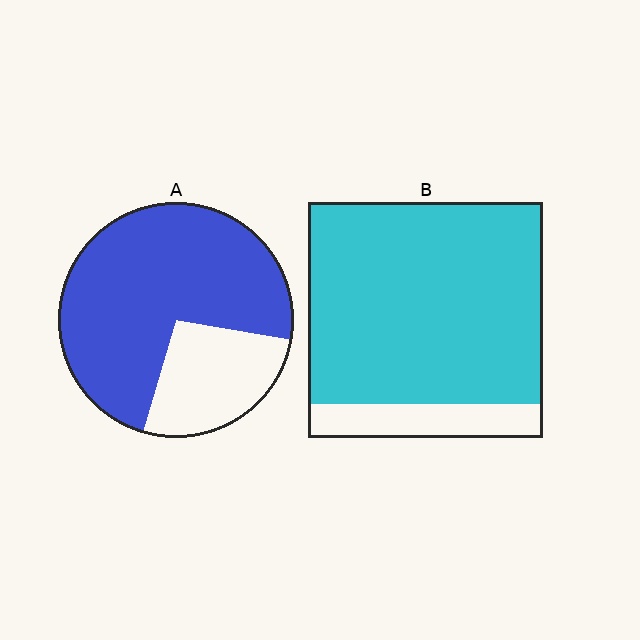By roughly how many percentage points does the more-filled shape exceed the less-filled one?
By roughly 10 percentage points (B over A).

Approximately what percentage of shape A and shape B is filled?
A is approximately 75% and B is approximately 85%.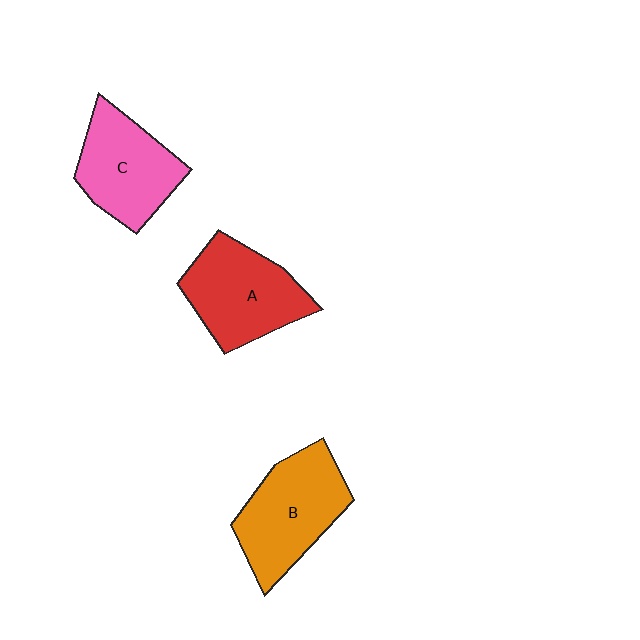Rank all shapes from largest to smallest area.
From largest to smallest: B (orange), A (red), C (pink).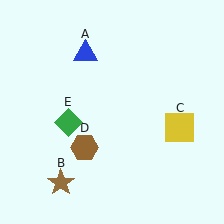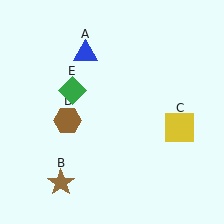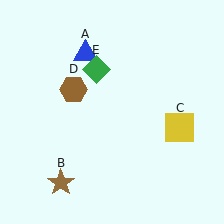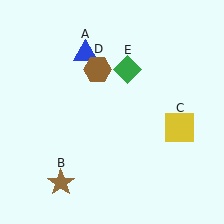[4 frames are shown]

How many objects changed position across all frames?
2 objects changed position: brown hexagon (object D), green diamond (object E).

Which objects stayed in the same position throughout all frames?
Blue triangle (object A) and brown star (object B) and yellow square (object C) remained stationary.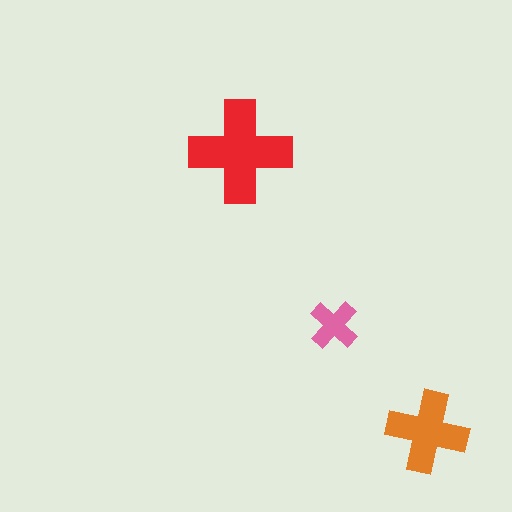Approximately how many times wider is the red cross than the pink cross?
About 2 times wider.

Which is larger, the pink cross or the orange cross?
The orange one.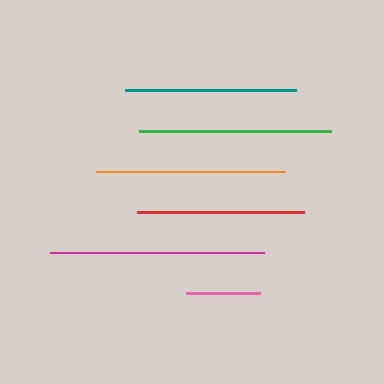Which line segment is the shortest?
The pink line is the shortest at approximately 74 pixels.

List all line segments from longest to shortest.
From longest to shortest: magenta, green, orange, teal, red, pink.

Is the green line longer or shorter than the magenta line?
The magenta line is longer than the green line.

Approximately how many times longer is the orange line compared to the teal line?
The orange line is approximately 1.1 times the length of the teal line.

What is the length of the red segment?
The red segment is approximately 167 pixels long.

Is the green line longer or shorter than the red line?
The green line is longer than the red line.